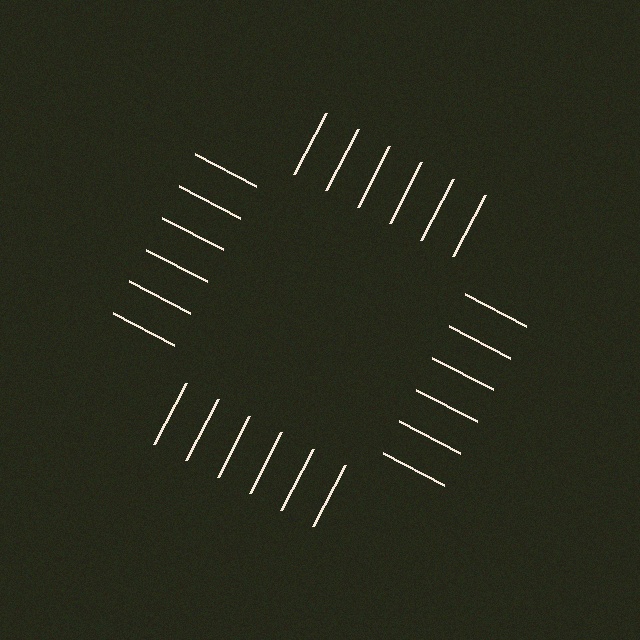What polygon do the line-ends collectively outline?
An illusory square — the line segments terminate on its edges but no continuous stroke is drawn.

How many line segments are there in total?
24 — 6 along each of the 4 edges.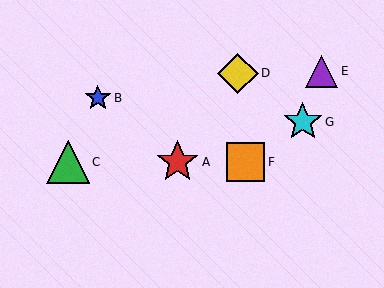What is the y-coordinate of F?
Object F is at y≈162.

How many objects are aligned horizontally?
3 objects (A, C, F) are aligned horizontally.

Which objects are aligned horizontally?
Objects A, C, F are aligned horizontally.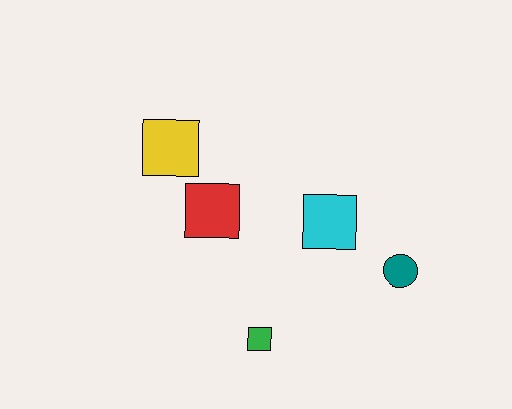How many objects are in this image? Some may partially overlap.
There are 5 objects.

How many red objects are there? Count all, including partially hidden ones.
There is 1 red object.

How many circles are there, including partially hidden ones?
There is 1 circle.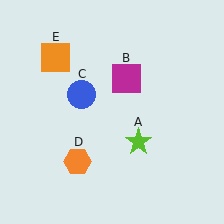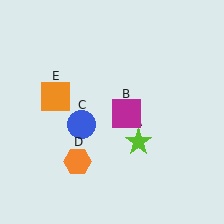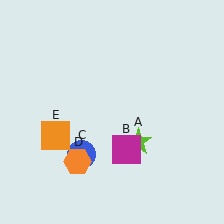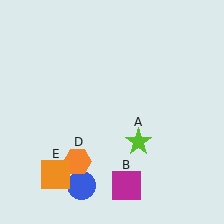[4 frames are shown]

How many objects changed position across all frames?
3 objects changed position: magenta square (object B), blue circle (object C), orange square (object E).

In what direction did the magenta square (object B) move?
The magenta square (object B) moved down.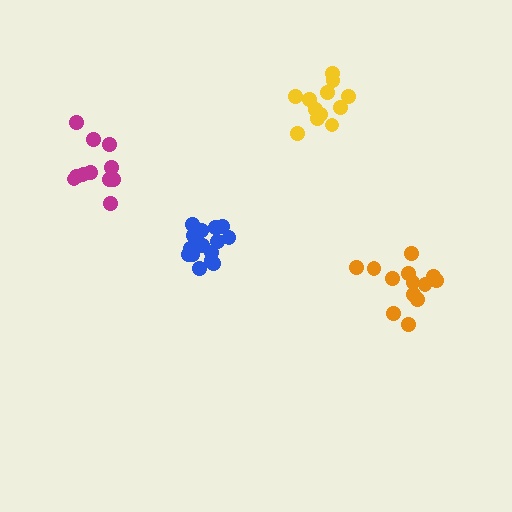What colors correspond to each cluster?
The clusters are colored: yellow, orange, magenta, blue.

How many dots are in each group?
Group 1: 12 dots, Group 2: 13 dots, Group 3: 11 dots, Group 4: 16 dots (52 total).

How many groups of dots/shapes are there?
There are 4 groups.